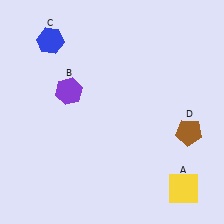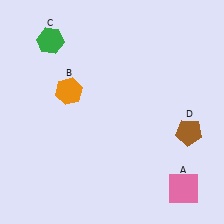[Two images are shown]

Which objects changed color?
A changed from yellow to pink. B changed from purple to orange. C changed from blue to green.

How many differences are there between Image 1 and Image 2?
There are 3 differences between the two images.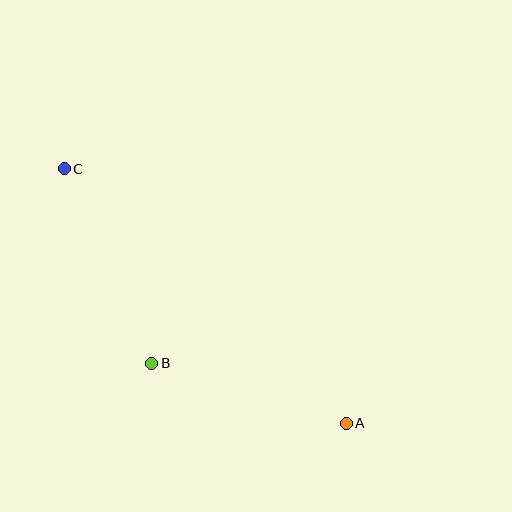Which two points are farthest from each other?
Points A and C are farthest from each other.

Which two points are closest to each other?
Points A and B are closest to each other.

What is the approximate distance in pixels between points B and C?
The distance between B and C is approximately 214 pixels.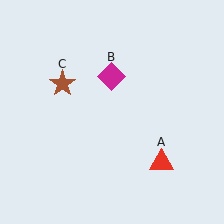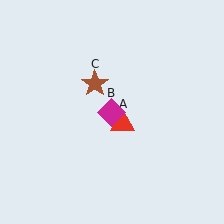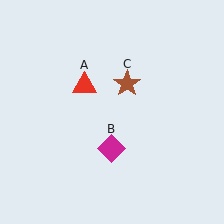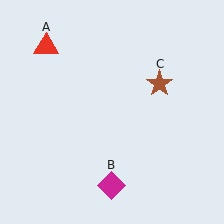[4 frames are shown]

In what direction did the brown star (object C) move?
The brown star (object C) moved right.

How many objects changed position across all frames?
3 objects changed position: red triangle (object A), magenta diamond (object B), brown star (object C).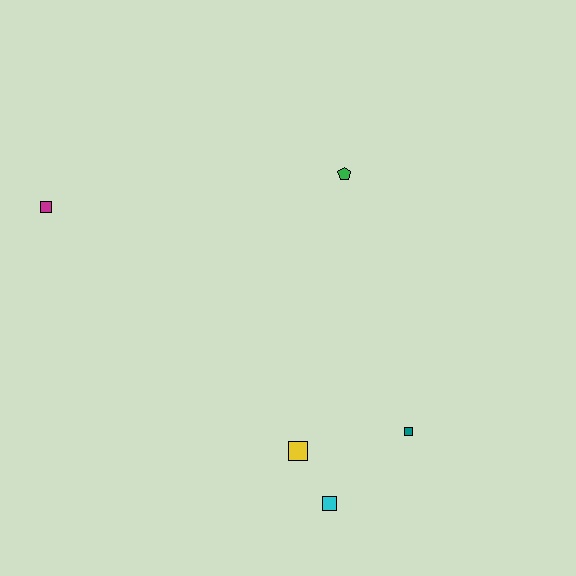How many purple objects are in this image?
There are no purple objects.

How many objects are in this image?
There are 5 objects.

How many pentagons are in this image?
There is 1 pentagon.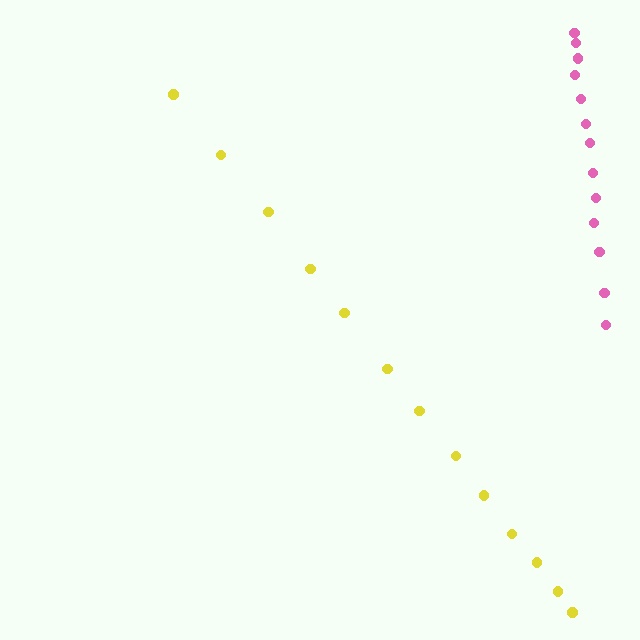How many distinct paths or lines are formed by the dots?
There are 2 distinct paths.